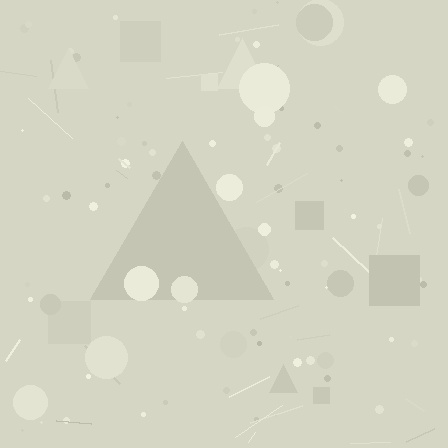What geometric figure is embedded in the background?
A triangle is embedded in the background.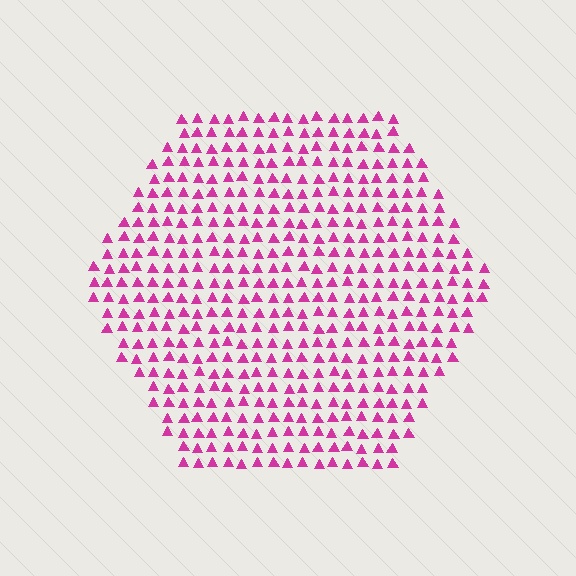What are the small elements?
The small elements are triangles.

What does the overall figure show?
The overall figure shows a hexagon.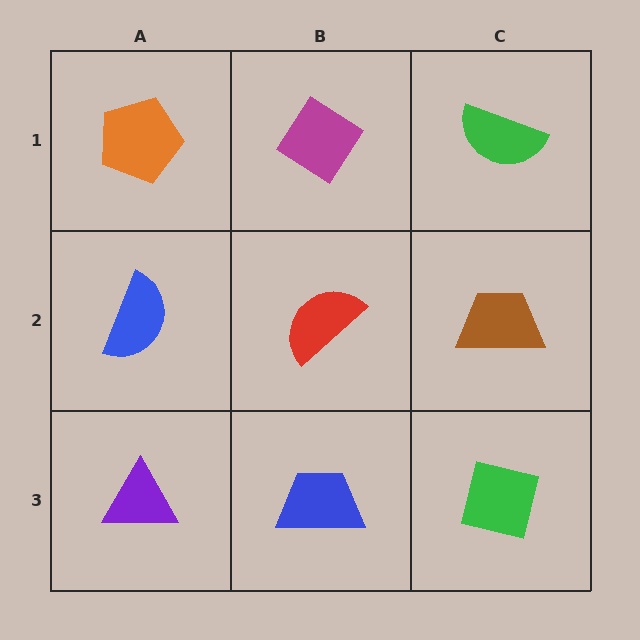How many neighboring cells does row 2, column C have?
3.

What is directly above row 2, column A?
An orange pentagon.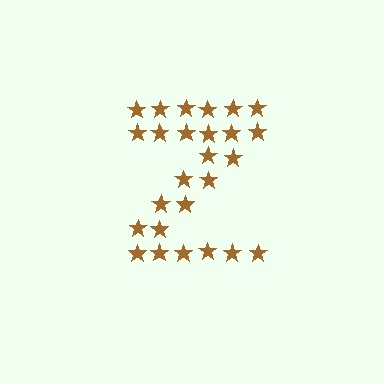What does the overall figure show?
The overall figure shows the letter Z.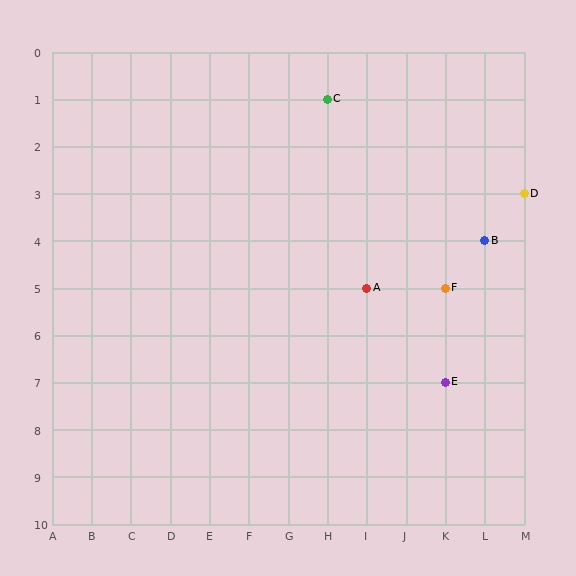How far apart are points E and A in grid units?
Points E and A are 2 columns and 2 rows apart (about 2.8 grid units diagonally).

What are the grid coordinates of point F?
Point F is at grid coordinates (K, 5).